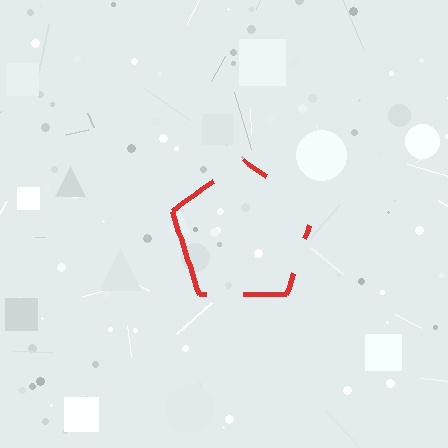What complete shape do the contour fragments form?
The contour fragments form a pentagon.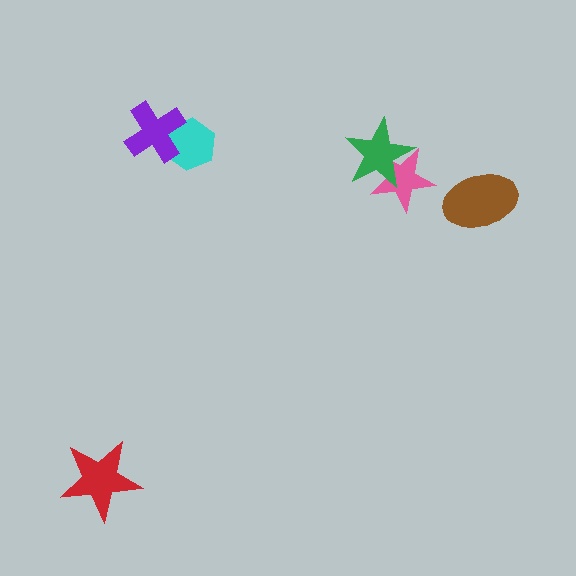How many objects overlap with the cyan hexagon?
1 object overlaps with the cyan hexagon.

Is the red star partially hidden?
No, no other shape covers it.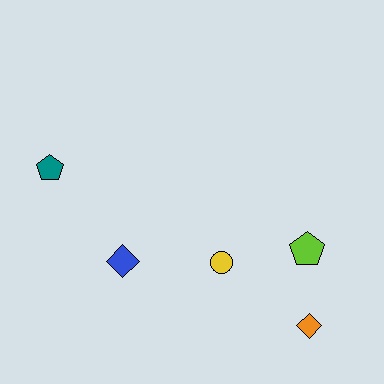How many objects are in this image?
There are 5 objects.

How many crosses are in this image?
There are no crosses.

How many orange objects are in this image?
There is 1 orange object.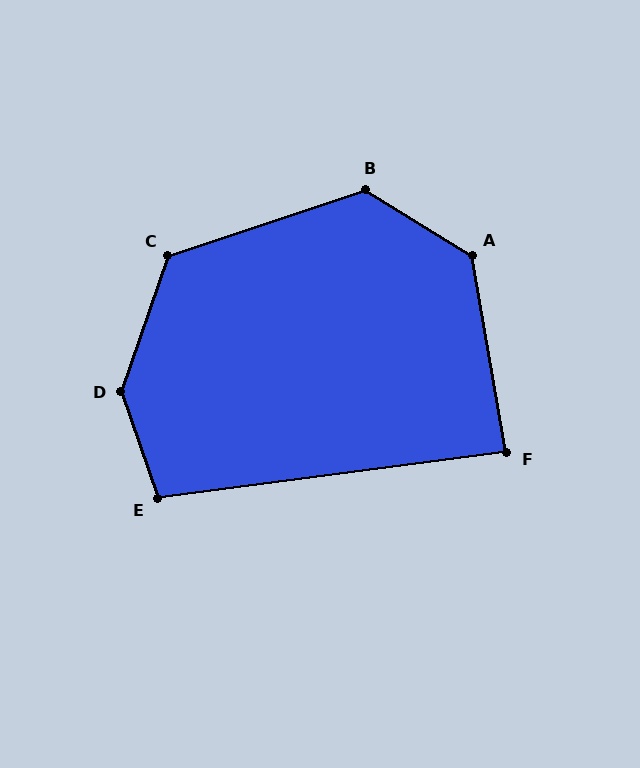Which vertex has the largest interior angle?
D, at approximately 142 degrees.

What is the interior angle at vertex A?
Approximately 131 degrees (obtuse).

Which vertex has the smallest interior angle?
F, at approximately 87 degrees.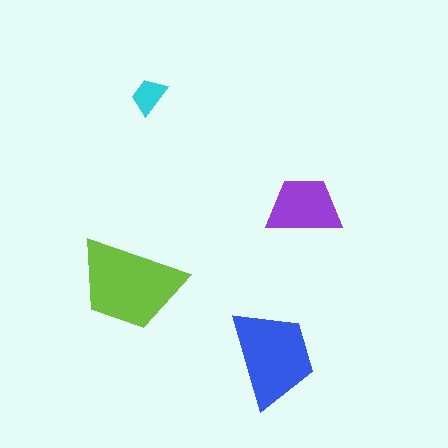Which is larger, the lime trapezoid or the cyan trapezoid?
The lime one.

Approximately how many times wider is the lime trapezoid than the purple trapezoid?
About 1.5 times wider.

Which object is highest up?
The cyan trapezoid is topmost.